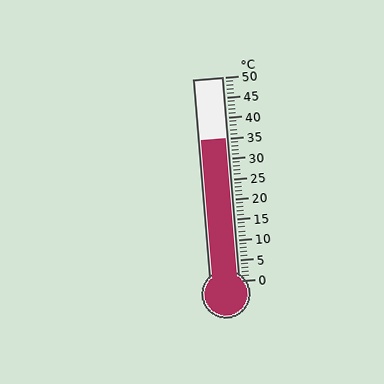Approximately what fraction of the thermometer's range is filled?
The thermometer is filled to approximately 70% of its range.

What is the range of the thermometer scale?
The thermometer scale ranges from 0°C to 50°C.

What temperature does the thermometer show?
The thermometer shows approximately 35°C.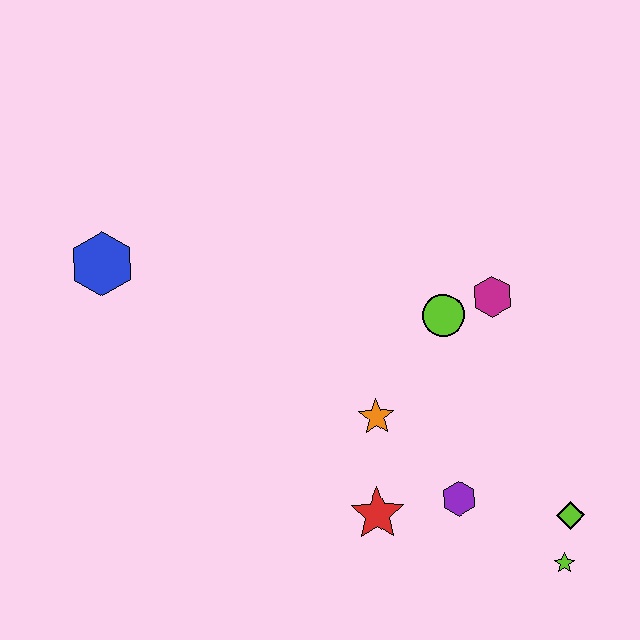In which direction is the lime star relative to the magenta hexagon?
The lime star is below the magenta hexagon.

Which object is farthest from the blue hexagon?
The lime star is farthest from the blue hexagon.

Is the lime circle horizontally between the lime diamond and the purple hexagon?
No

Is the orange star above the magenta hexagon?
No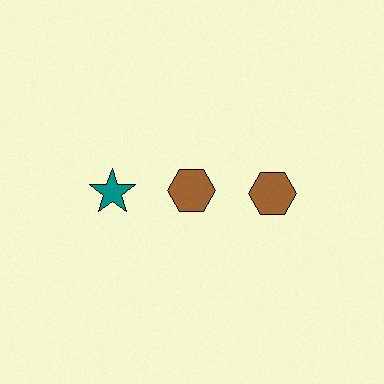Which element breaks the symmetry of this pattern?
The teal star in the top row, leftmost column breaks the symmetry. All other shapes are brown hexagons.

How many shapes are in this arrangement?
There are 3 shapes arranged in a grid pattern.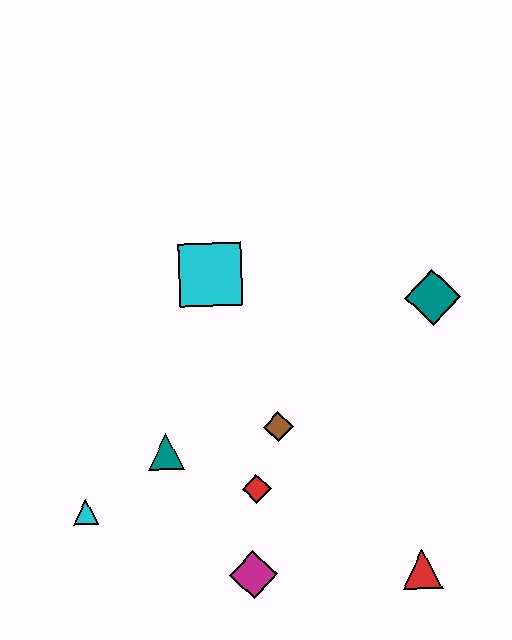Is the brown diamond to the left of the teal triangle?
No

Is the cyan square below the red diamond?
No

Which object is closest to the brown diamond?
The red diamond is closest to the brown diamond.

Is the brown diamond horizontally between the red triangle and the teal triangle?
Yes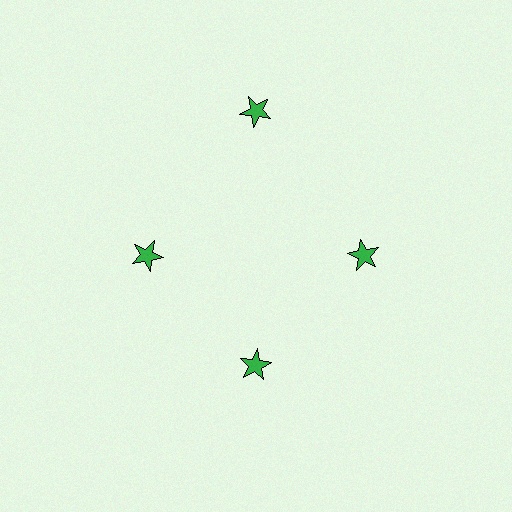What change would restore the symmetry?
The symmetry would be restored by moving it inward, back onto the ring so that all 4 stars sit at equal angles and equal distance from the center.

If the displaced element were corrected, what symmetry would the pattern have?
It would have 4-fold rotational symmetry — the pattern would map onto itself every 90 degrees.